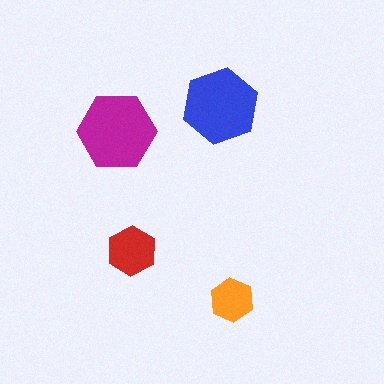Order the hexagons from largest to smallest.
the magenta one, the blue one, the red one, the orange one.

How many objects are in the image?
There are 4 objects in the image.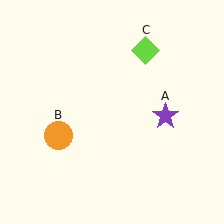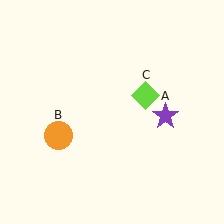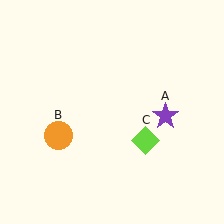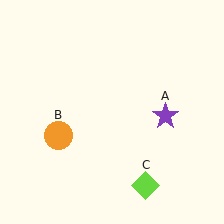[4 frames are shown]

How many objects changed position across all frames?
1 object changed position: lime diamond (object C).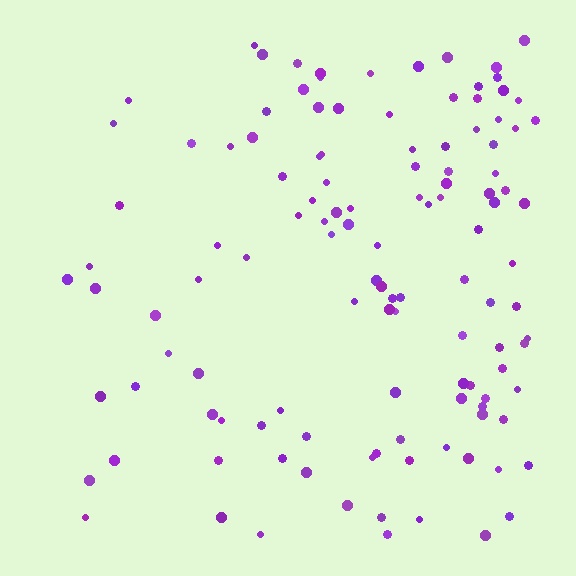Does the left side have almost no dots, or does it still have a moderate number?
Still a moderate number, just noticeably fewer than the right.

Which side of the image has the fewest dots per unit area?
The left.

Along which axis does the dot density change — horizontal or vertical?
Horizontal.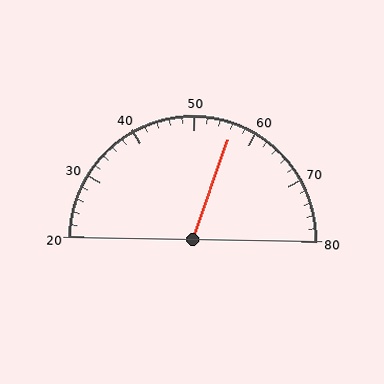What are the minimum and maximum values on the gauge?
The gauge ranges from 20 to 80.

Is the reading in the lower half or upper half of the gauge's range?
The reading is in the upper half of the range (20 to 80).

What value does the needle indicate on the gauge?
The needle indicates approximately 56.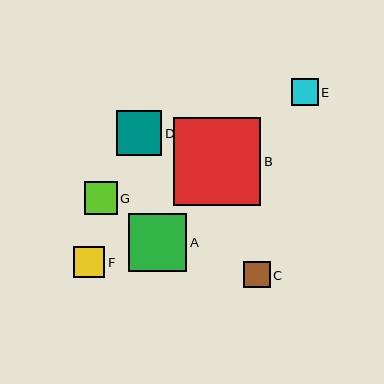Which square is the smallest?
Square C is the smallest with a size of approximately 26 pixels.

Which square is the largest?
Square B is the largest with a size of approximately 88 pixels.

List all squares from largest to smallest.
From largest to smallest: B, A, D, G, F, E, C.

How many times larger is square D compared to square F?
Square D is approximately 1.5 times the size of square F.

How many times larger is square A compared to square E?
Square A is approximately 2.2 times the size of square E.